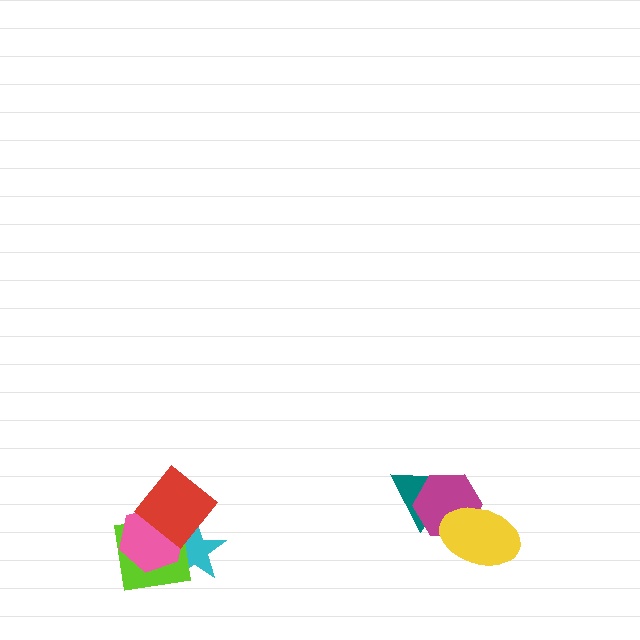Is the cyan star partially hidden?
Yes, it is partially covered by another shape.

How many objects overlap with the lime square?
3 objects overlap with the lime square.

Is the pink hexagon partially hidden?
Yes, it is partially covered by another shape.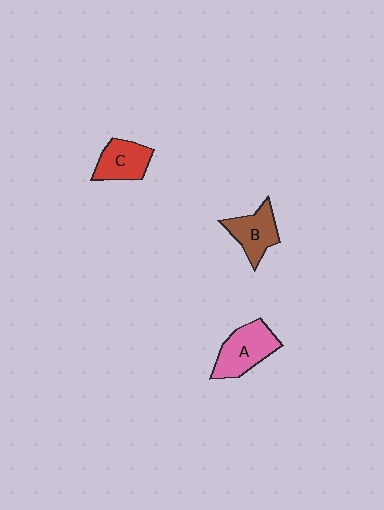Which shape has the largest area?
Shape A (pink).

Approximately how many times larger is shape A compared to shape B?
Approximately 1.2 times.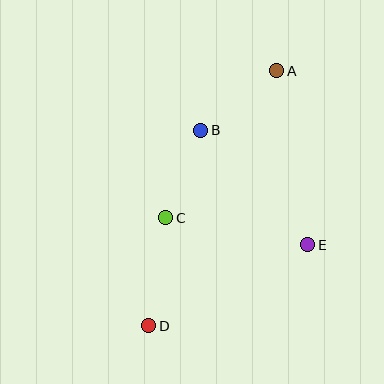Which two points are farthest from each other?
Points A and D are farthest from each other.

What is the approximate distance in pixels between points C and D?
The distance between C and D is approximately 109 pixels.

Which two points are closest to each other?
Points B and C are closest to each other.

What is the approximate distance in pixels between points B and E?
The distance between B and E is approximately 157 pixels.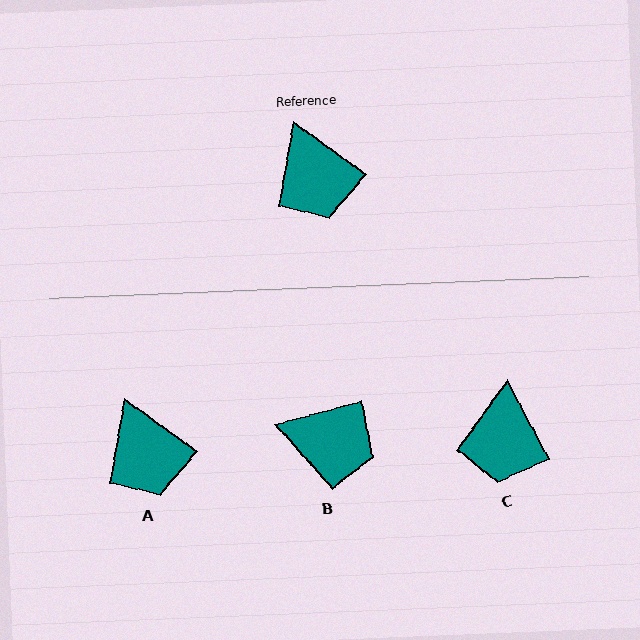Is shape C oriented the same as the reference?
No, it is off by about 26 degrees.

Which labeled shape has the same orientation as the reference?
A.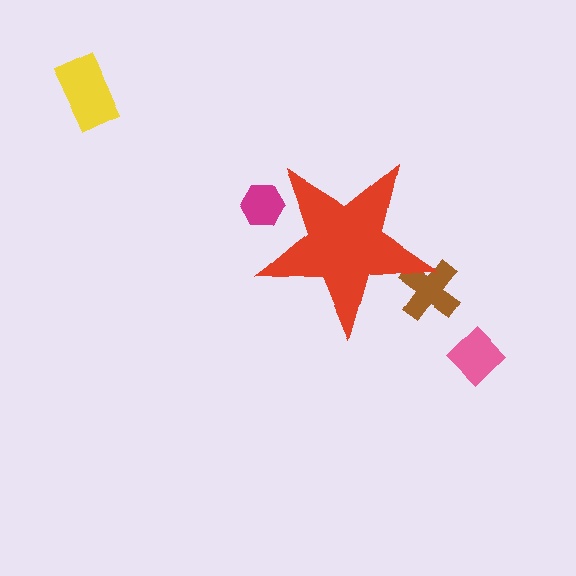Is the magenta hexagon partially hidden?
Yes, the magenta hexagon is partially hidden behind the red star.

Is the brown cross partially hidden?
Yes, the brown cross is partially hidden behind the red star.